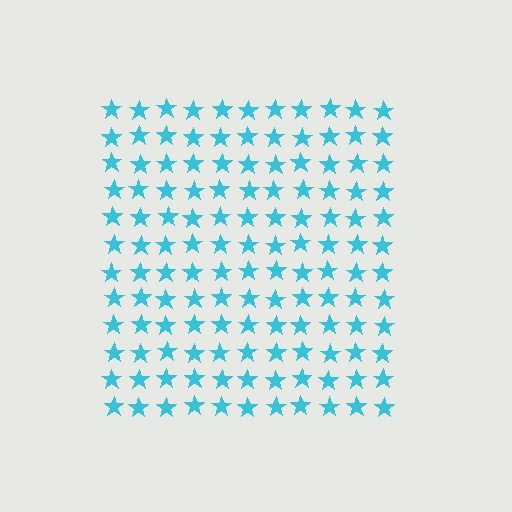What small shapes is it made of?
It is made of small stars.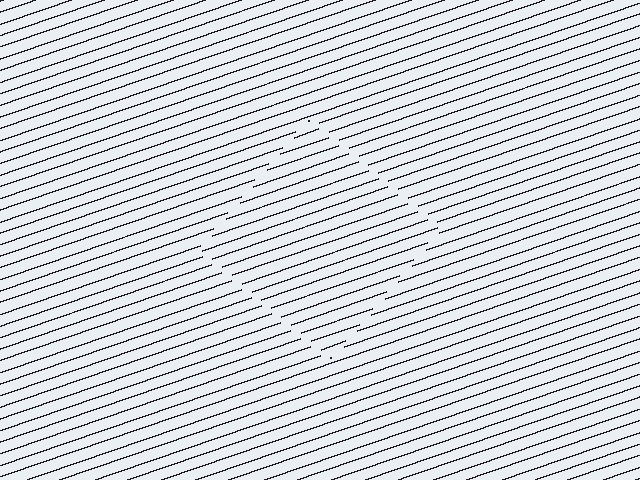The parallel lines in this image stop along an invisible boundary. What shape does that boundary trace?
An illusory square. The interior of the shape contains the same grating, shifted by half a period — the contour is defined by the phase discontinuity where line-ends from the inner and outer gratings abut.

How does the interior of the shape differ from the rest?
The interior of the shape contains the same grating, shifted by half a period — the contour is defined by the phase discontinuity where line-ends from the inner and outer gratings abut.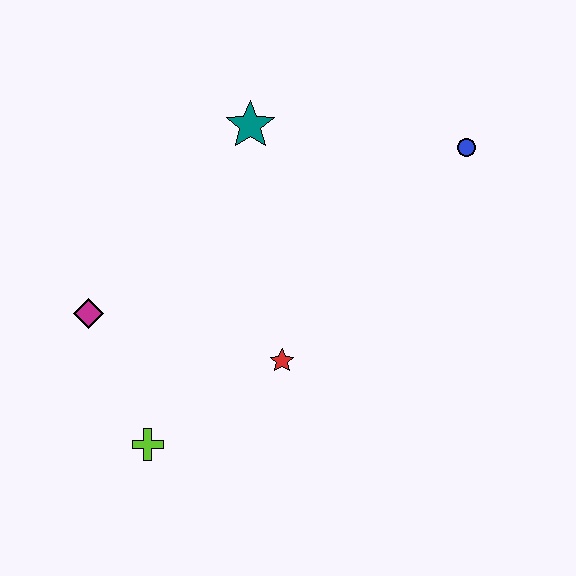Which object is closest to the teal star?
The blue circle is closest to the teal star.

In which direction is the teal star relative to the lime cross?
The teal star is above the lime cross.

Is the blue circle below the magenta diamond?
No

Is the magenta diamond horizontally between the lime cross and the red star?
No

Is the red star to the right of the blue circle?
No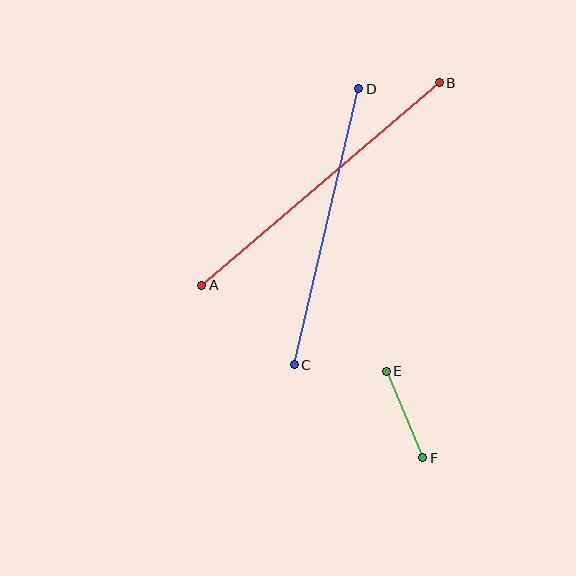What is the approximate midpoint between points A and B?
The midpoint is at approximately (321, 184) pixels.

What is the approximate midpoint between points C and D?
The midpoint is at approximately (327, 227) pixels.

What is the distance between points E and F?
The distance is approximately 94 pixels.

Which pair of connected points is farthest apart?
Points A and B are farthest apart.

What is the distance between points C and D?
The distance is approximately 283 pixels.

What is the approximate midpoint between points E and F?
The midpoint is at approximately (404, 415) pixels.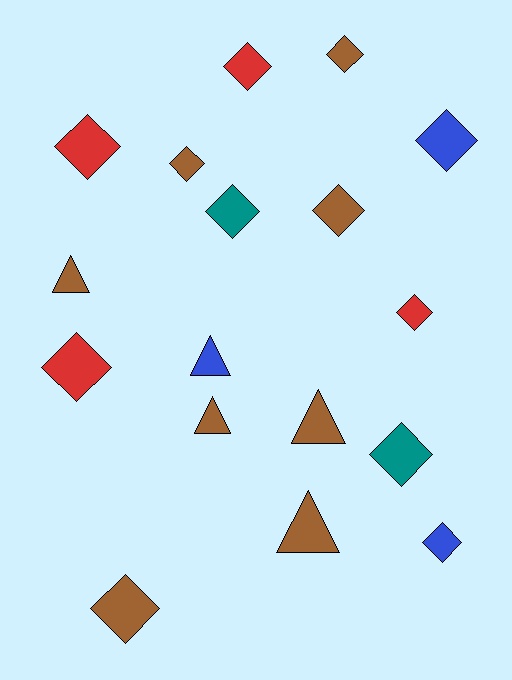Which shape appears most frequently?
Diamond, with 12 objects.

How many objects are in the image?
There are 17 objects.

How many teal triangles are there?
There are no teal triangles.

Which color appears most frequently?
Brown, with 8 objects.